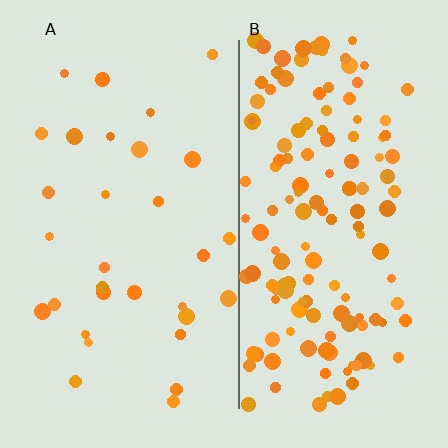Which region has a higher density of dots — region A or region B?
B (the right).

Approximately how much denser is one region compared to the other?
Approximately 4.5× — region B over region A.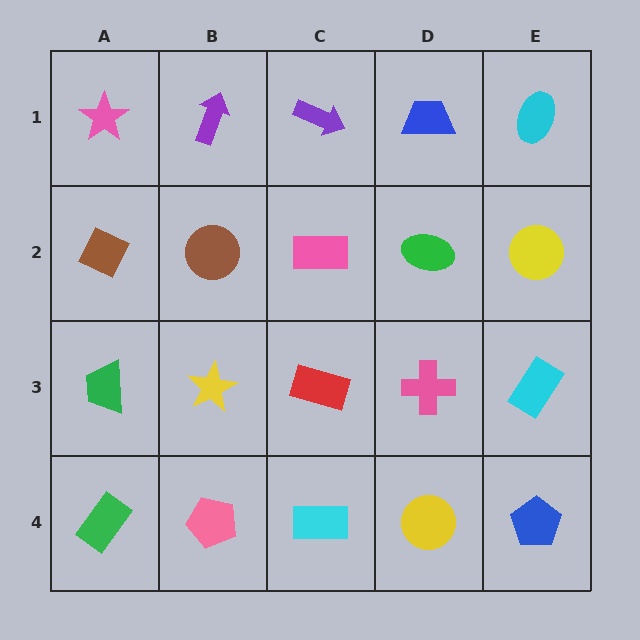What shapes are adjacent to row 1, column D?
A green ellipse (row 2, column D), a purple arrow (row 1, column C), a cyan ellipse (row 1, column E).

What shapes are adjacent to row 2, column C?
A purple arrow (row 1, column C), a red rectangle (row 3, column C), a brown circle (row 2, column B), a green ellipse (row 2, column D).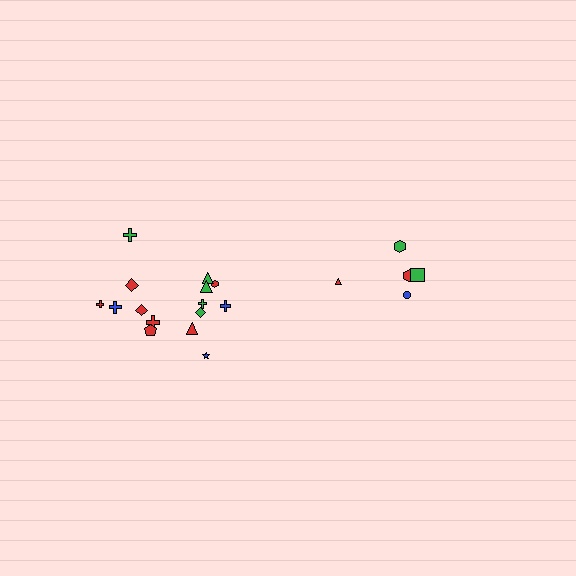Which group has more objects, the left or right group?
The left group.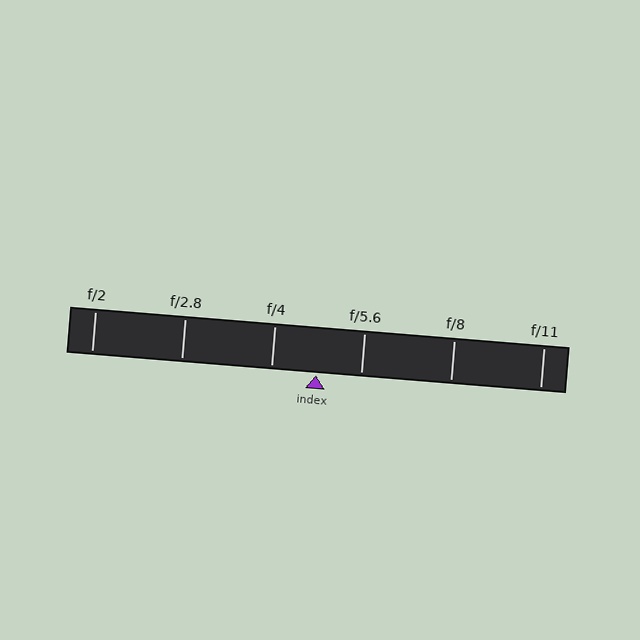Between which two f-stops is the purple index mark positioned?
The index mark is between f/4 and f/5.6.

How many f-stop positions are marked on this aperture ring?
There are 6 f-stop positions marked.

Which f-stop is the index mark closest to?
The index mark is closest to f/5.6.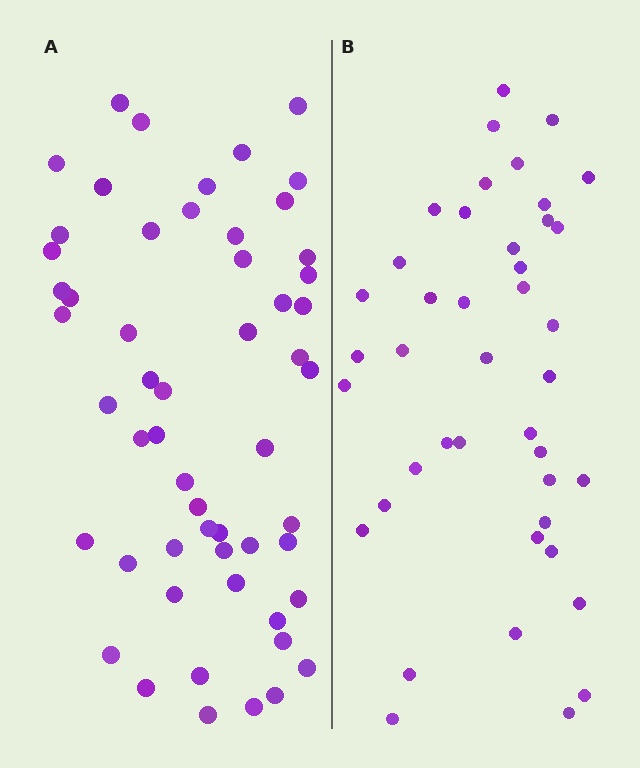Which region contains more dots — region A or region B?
Region A (the left region) has more dots.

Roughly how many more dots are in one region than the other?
Region A has approximately 15 more dots than region B.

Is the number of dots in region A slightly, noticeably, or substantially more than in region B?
Region A has noticeably more, but not dramatically so. The ratio is roughly 1.3 to 1.